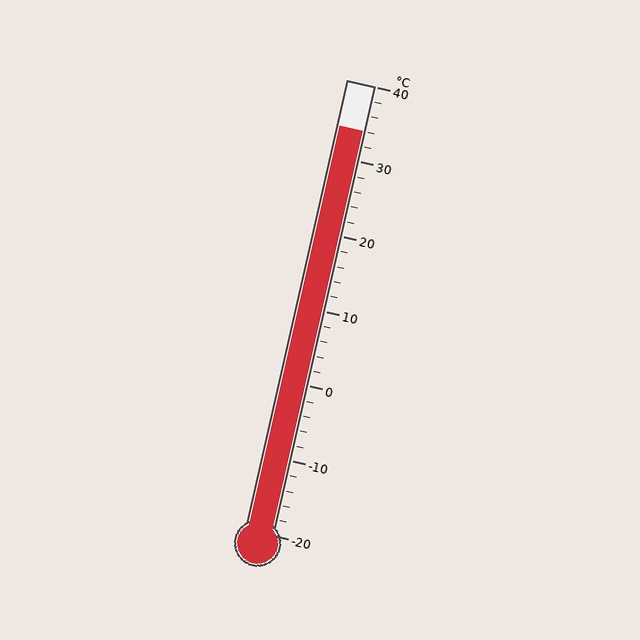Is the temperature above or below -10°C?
The temperature is above -10°C.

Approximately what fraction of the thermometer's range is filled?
The thermometer is filled to approximately 90% of its range.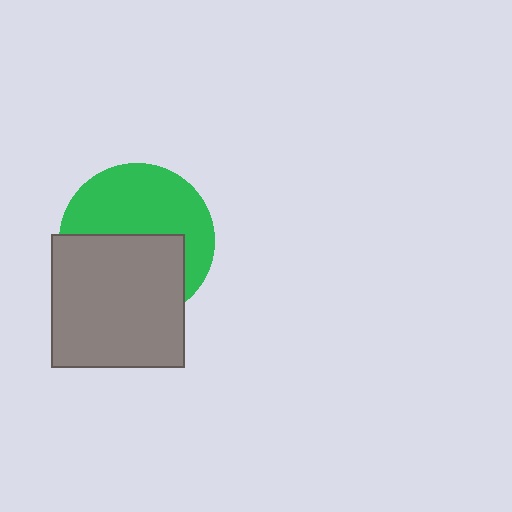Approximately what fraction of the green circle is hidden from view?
Roughly 48% of the green circle is hidden behind the gray square.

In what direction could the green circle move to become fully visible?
The green circle could move up. That would shift it out from behind the gray square entirely.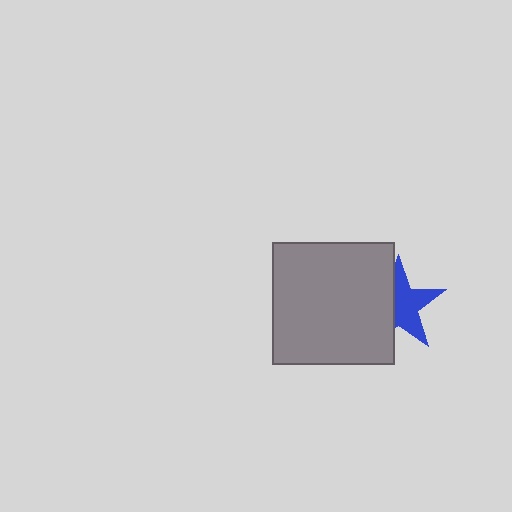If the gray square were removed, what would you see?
You would see the complete blue star.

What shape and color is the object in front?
The object in front is a gray square.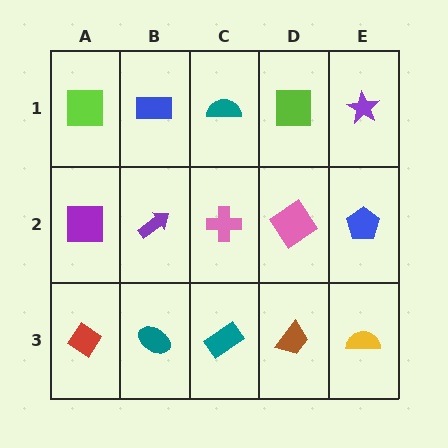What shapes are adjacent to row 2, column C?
A teal semicircle (row 1, column C), a teal rectangle (row 3, column C), a purple arrow (row 2, column B), a pink diamond (row 2, column D).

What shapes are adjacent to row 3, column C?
A pink cross (row 2, column C), a teal ellipse (row 3, column B), a brown trapezoid (row 3, column D).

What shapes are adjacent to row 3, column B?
A purple arrow (row 2, column B), a red diamond (row 3, column A), a teal rectangle (row 3, column C).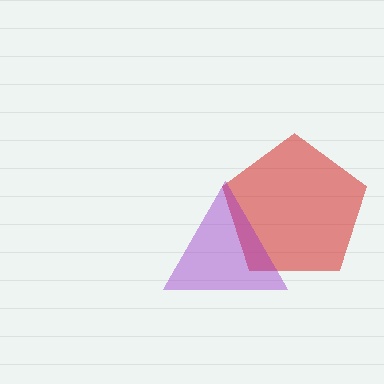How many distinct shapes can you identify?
There are 2 distinct shapes: a red pentagon, a purple triangle.